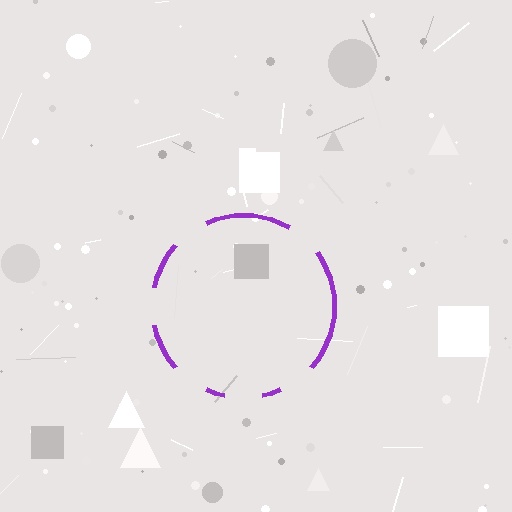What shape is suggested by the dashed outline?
The dashed outline suggests a circle.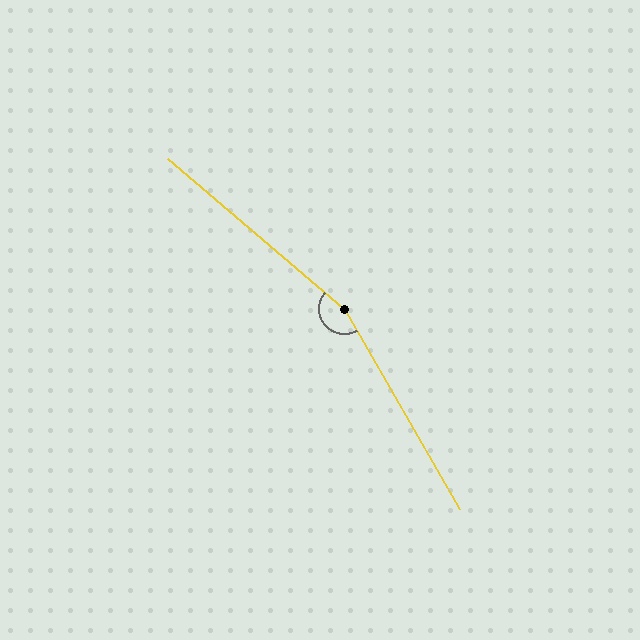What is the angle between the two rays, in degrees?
Approximately 160 degrees.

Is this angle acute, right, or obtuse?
It is obtuse.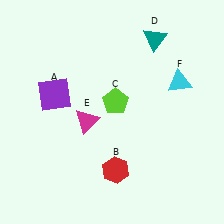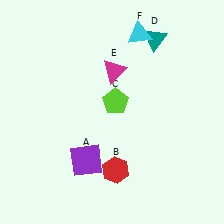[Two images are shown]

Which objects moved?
The objects that moved are: the purple square (A), the magenta triangle (E), the cyan triangle (F).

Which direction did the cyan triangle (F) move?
The cyan triangle (F) moved up.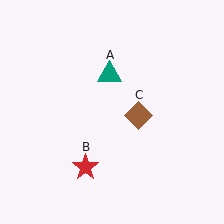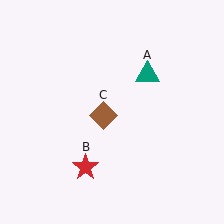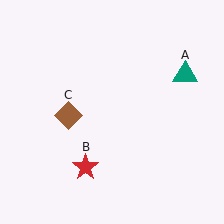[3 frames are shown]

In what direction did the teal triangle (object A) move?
The teal triangle (object A) moved right.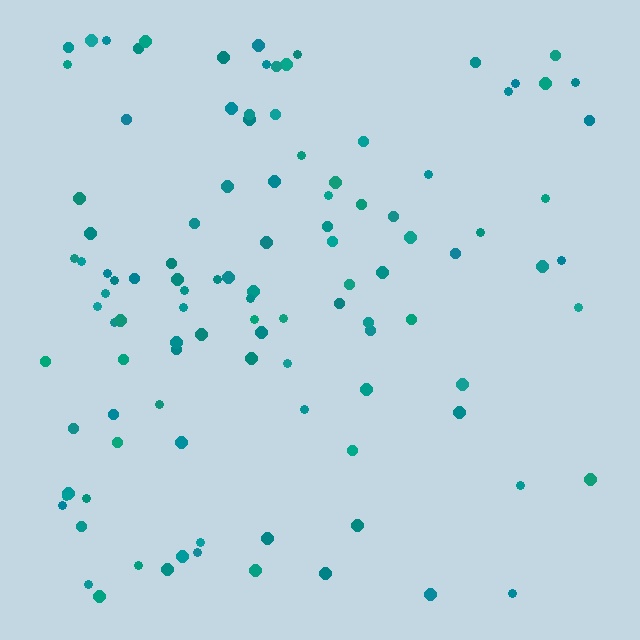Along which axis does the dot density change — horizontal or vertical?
Horizontal.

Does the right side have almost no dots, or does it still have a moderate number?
Still a moderate number, just noticeably fewer than the left.